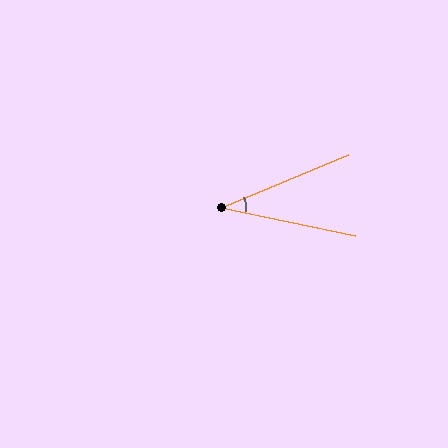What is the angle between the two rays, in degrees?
Approximately 34 degrees.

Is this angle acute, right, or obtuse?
It is acute.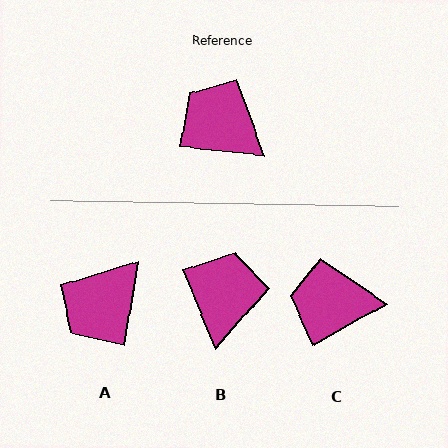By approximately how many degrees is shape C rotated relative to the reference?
Approximately 35 degrees counter-clockwise.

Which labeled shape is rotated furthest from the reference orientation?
A, about 87 degrees away.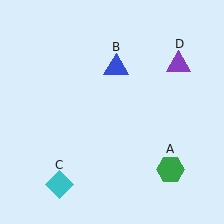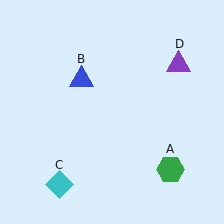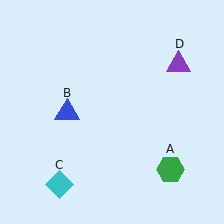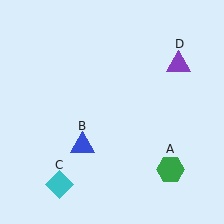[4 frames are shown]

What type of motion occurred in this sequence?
The blue triangle (object B) rotated counterclockwise around the center of the scene.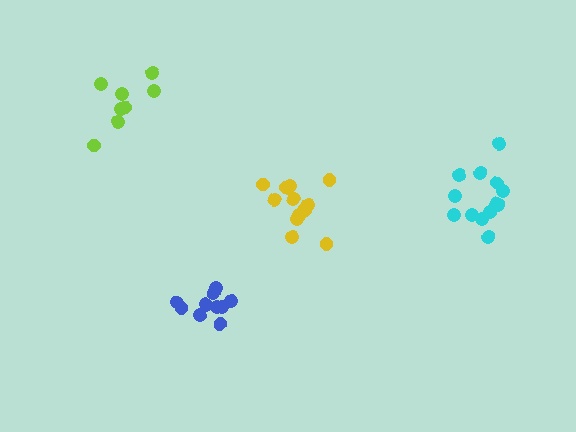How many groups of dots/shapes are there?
There are 4 groups.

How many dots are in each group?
Group 1: 8 dots, Group 2: 13 dots, Group 3: 10 dots, Group 4: 14 dots (45 total).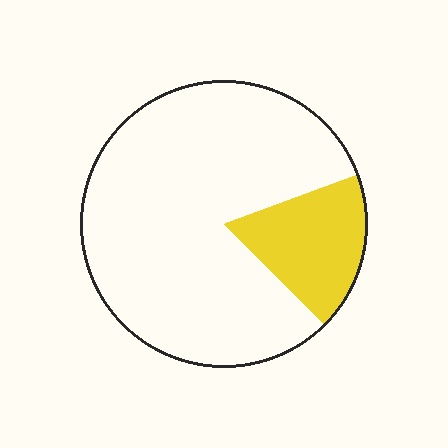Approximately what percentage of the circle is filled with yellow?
Approximately 20%.